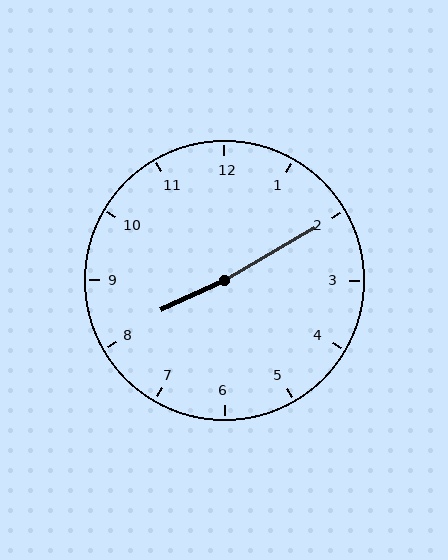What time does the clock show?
8:10.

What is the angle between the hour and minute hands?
Approximately 175 degrees.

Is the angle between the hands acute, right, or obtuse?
It is obtuse.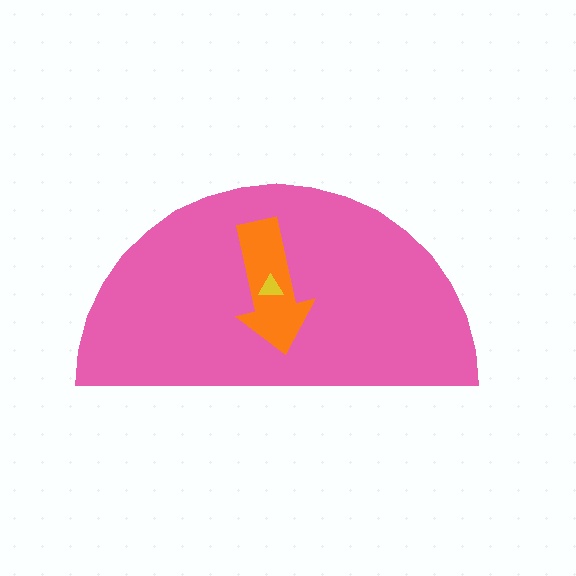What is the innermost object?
The yellow triangle.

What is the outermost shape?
The pink semicircle.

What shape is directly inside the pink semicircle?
The orange arrow.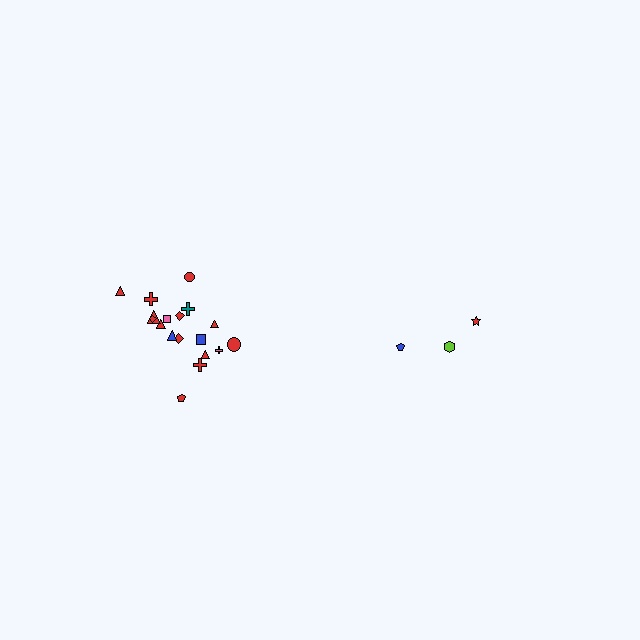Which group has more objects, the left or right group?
The left group.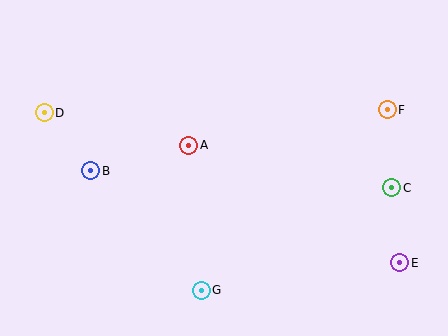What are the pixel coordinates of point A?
Point A is at (189, 145).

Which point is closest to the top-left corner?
Point D is closest to the top-left corner.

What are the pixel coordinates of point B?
Point B is at (91, 171).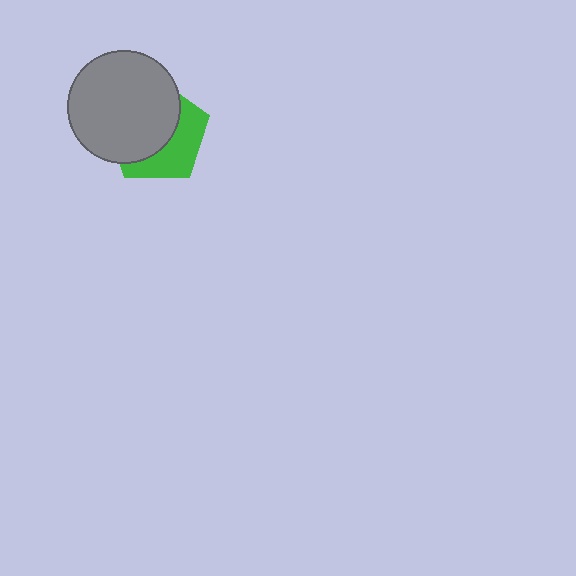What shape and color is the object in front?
The object in front is a gray circle.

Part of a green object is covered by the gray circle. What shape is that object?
It is a pentagon.